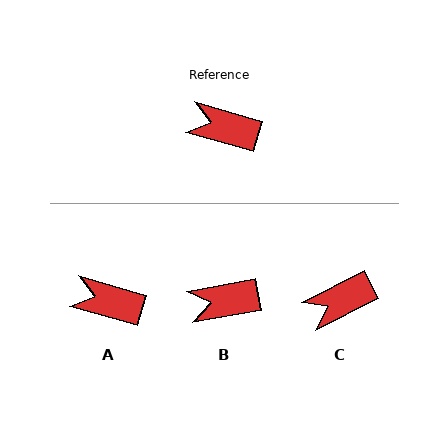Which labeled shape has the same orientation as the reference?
A.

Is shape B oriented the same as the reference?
No, it is off by about 26 degrees.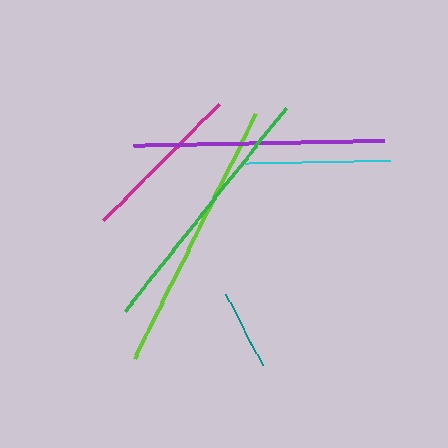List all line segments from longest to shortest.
From longest to shortest: lime, green, purple, magenta, cyan, teal.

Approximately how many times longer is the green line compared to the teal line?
The green line is approximately 3.3 times the length of the teal line.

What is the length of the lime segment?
The lime segment is approximately 273 pixels long.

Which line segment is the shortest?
The teal line is the shortest at approximately 79 pixels.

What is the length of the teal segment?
The teal segment is approximately 79 pixels long.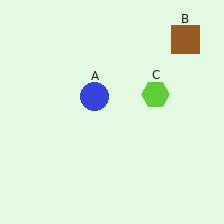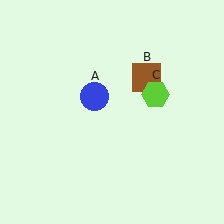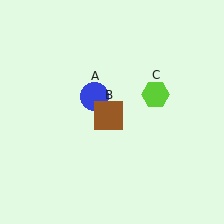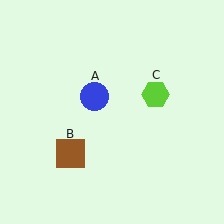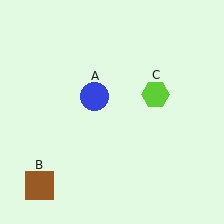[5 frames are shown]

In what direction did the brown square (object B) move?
The brown square (object B) moved down and to the left.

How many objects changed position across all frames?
1 object changed position: brown square (object B).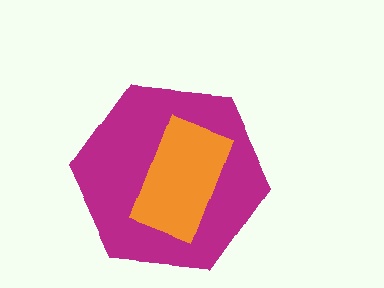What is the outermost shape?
The magenta hexagon.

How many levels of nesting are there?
2.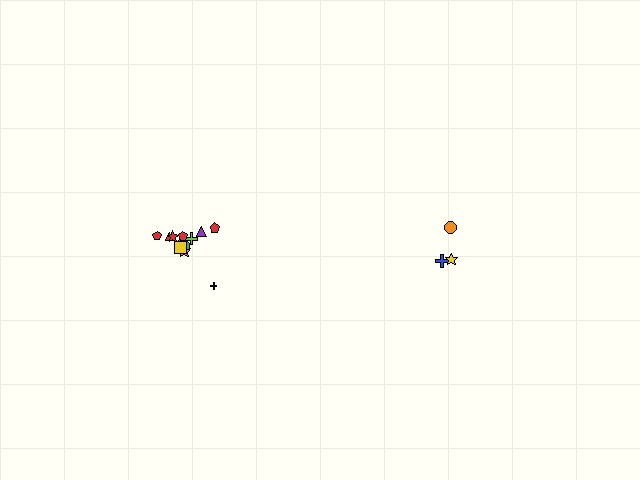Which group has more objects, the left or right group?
The left group.